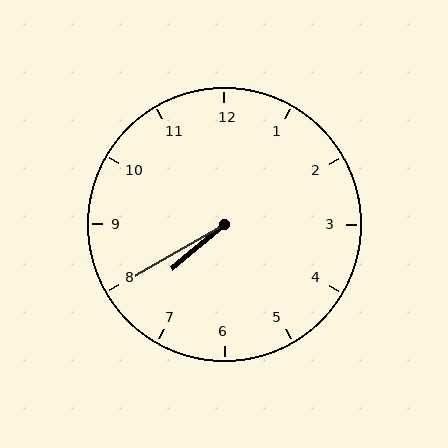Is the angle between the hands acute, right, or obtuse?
It is acute.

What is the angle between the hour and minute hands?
Approximately 10 degrees.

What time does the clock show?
7:40.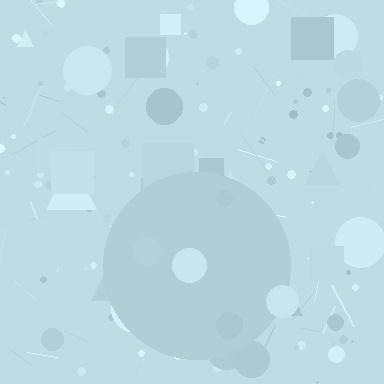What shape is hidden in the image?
A circle is hidden in the image.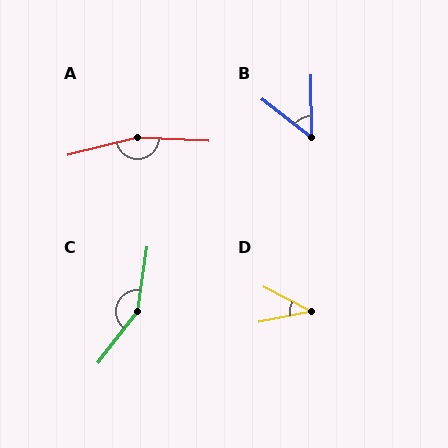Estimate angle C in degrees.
Approximately 151 degrees.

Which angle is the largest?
A, at approximately 163 degrees.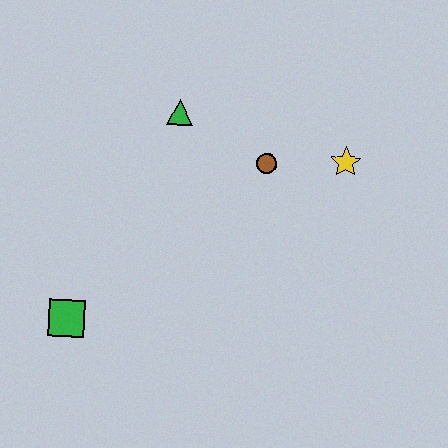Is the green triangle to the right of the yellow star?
No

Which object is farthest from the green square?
The yellow star is farthest from the green square.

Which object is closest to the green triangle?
The brown circle is closest to the green triangle.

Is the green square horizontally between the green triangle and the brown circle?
No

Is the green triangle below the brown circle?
No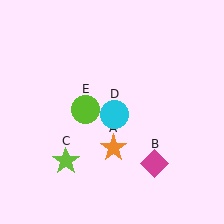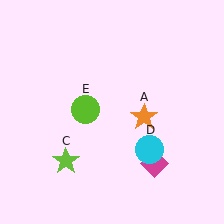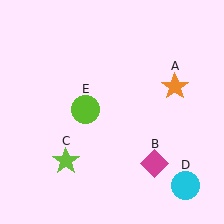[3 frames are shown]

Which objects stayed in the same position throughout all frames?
Magenta diamond (object B) and lime star (object C) and lime circle (object E) remained stationary.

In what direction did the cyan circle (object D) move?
The cyan circle (object D) moved down and to the right.